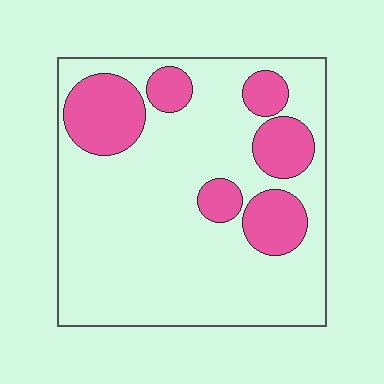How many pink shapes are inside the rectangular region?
6.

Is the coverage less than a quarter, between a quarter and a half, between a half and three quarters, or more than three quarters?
Less than a quarter.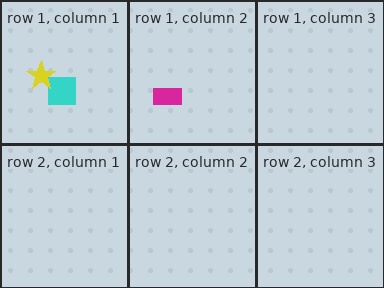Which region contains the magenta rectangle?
The row 1, column 2 region.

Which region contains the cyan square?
The row 1, column 1 region.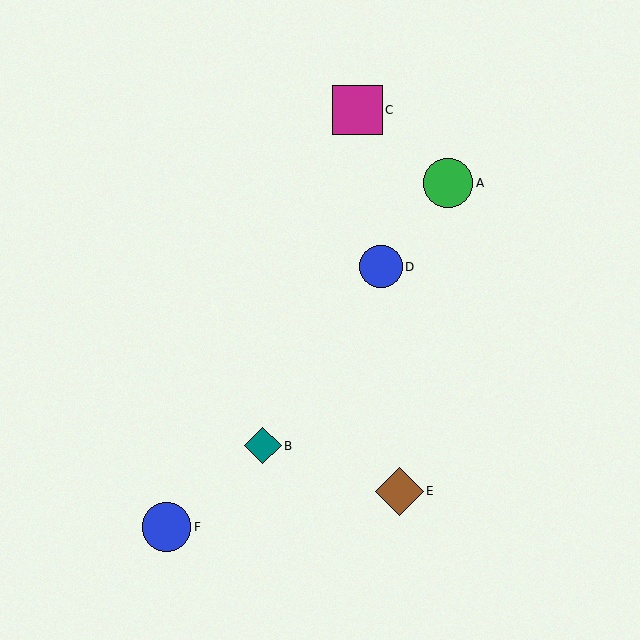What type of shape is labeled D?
Shape D is a blue circle.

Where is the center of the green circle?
The center of the green circle is at (448, 183).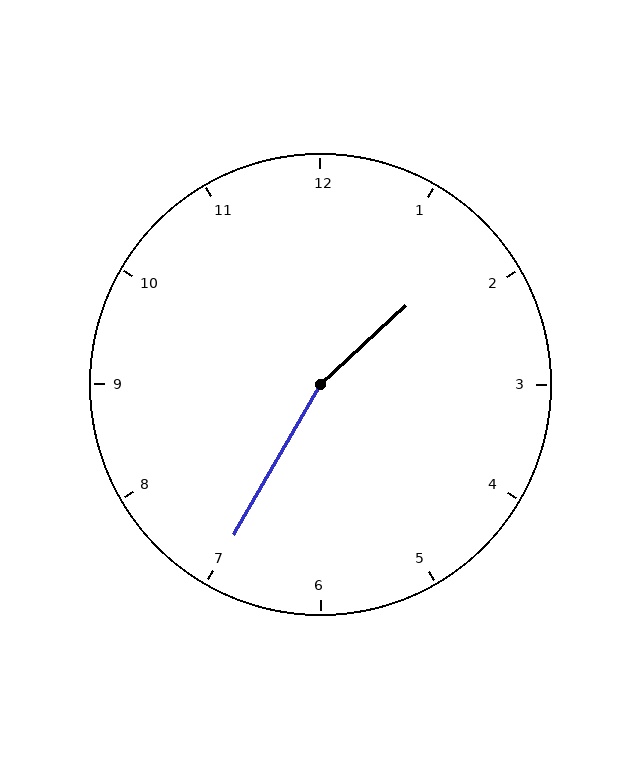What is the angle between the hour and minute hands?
Approximately 162 degrees.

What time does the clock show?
1:35.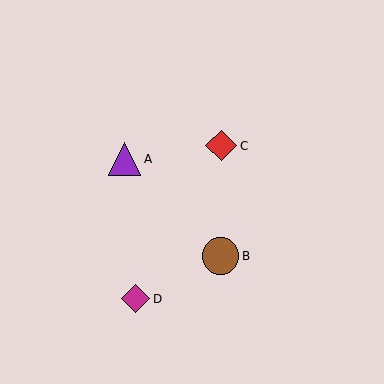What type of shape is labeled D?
Shape D is a magenta diamond.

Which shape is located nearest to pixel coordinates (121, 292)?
The magenta diamond (labeled D) at (135, 299) is nearest to that location.